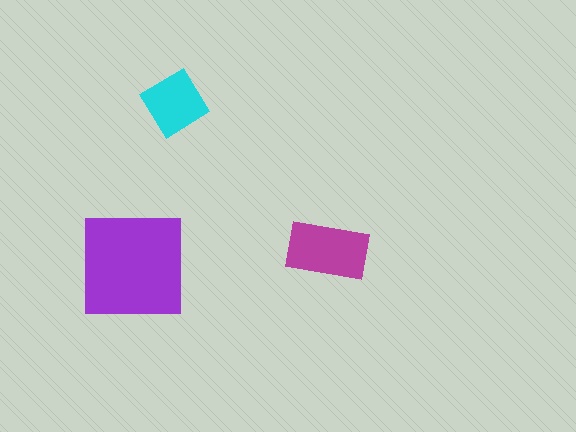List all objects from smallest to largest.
The cyan diamond, the magenta rectangle, the purple square.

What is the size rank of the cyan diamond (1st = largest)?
3rd.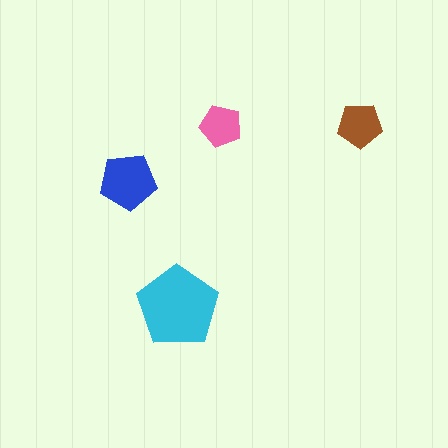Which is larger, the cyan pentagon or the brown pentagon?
The cyan one.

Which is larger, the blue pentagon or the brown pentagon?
The blue one.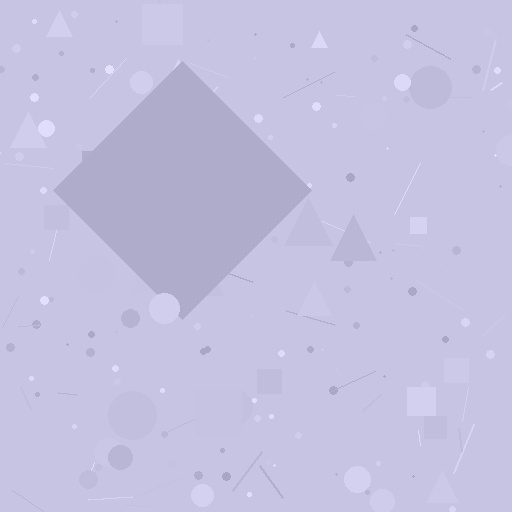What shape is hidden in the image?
A diamond is hidden in the image.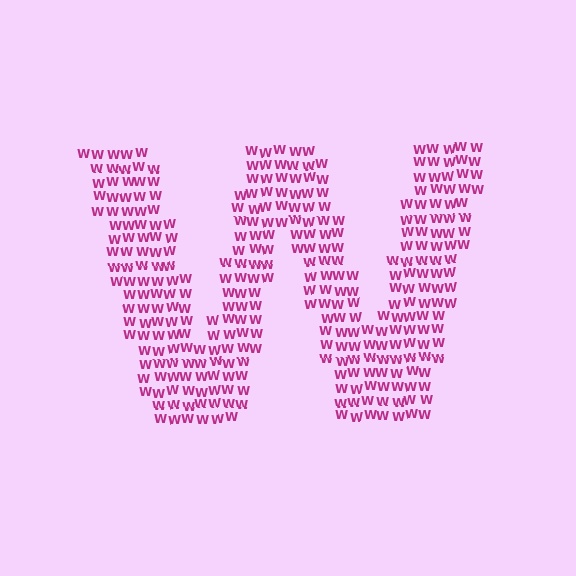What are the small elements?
The small elements are letter W's.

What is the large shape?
The large shape is the letter W.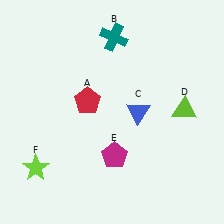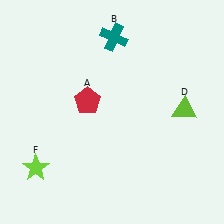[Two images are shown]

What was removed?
The magenta pentagon (E), the blue triangle (C) were removed in Image 2.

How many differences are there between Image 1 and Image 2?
There are 2 differences between the two images.